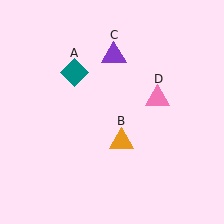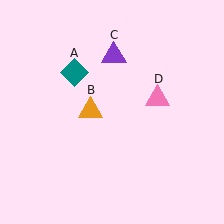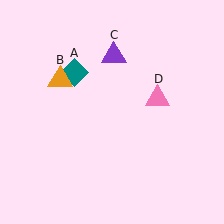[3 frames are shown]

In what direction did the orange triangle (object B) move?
The orange triangle (object B) moved up and to the left.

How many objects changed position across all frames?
1 object changed position: orange triangle (object B).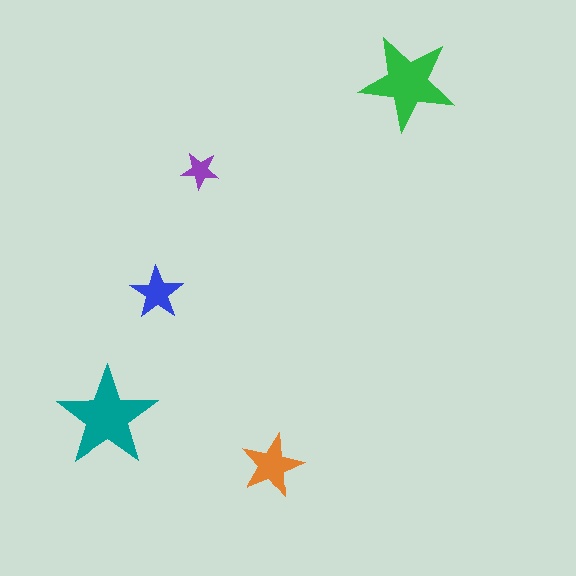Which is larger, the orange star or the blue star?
The orange one.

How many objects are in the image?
There are 5 objects in the image.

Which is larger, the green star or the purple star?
The green one.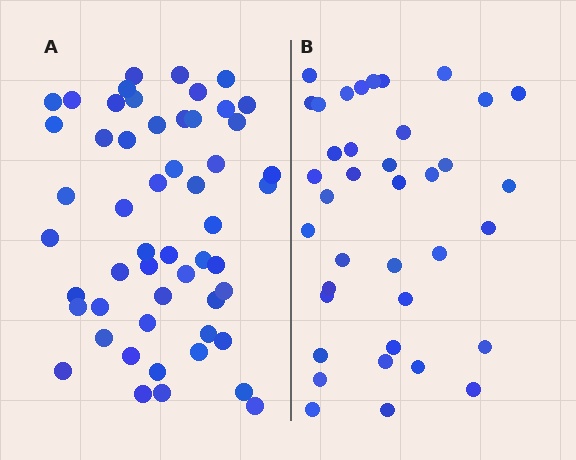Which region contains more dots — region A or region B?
Region A (the left region) has more dots.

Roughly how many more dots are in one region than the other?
Region A has approximately 15 more dots than region B.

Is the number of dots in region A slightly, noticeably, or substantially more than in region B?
Region A has noticeably more, but not dramatically so. The ratio is roughly 1.4 to 1.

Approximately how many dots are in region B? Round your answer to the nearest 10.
About 40 dots. (The exact count is 38, which rounds to 40.)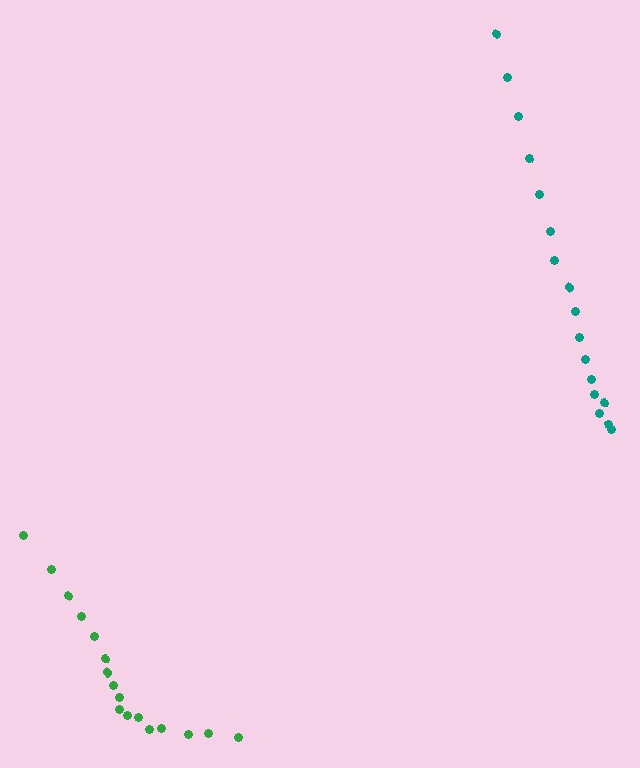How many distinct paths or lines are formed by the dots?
There are 2 distinct paths.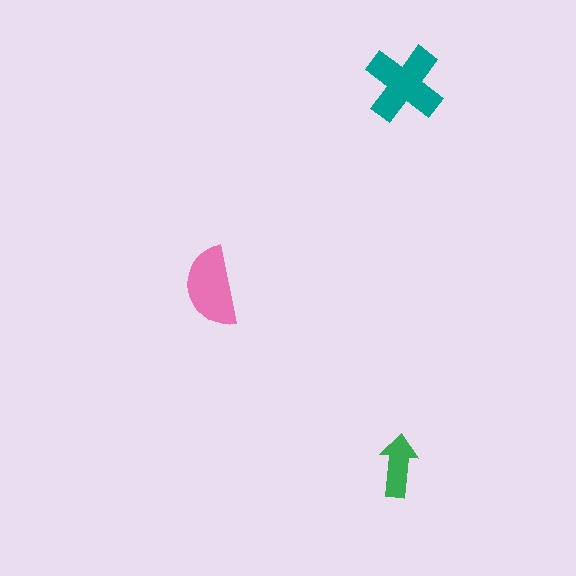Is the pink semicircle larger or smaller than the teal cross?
Smaller.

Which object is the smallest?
The green arrow.